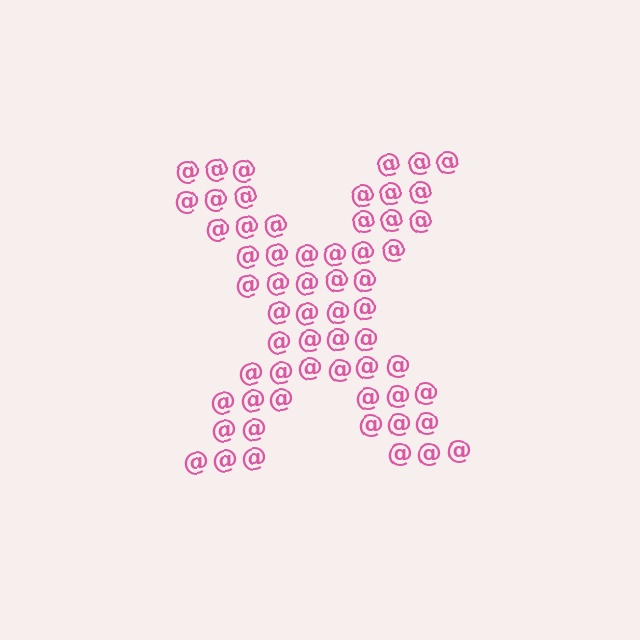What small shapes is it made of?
It is made of small at signs.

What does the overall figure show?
The overall figure shows the letter X.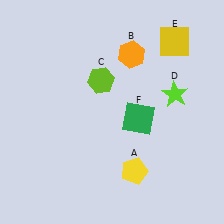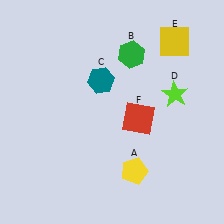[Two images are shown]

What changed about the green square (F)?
In Image 1, F is green. In Image 2, it changed to red.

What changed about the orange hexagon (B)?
In Image 1, B is orange. In Image 2, it changed to green.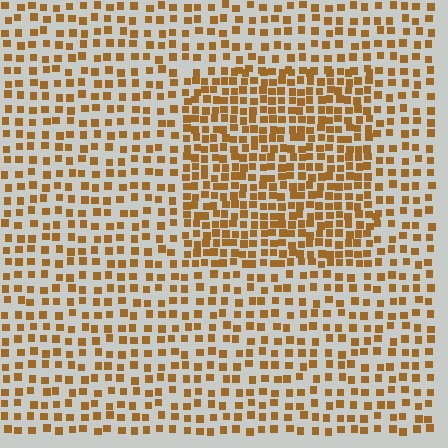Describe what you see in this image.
The image contains small brown elements arranged at two different densities. A rectangle-shaped region is visible where the elements are more densely packed than the surrounding area.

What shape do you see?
I see a rectangle.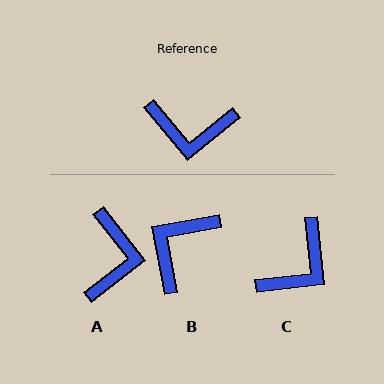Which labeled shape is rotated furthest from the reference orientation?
B, about 119 degrees away.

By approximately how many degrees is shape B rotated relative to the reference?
Approximately 119 degrees clockwise.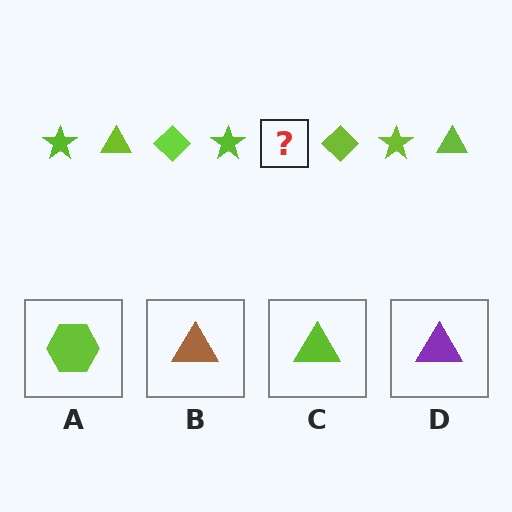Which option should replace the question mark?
Option C.